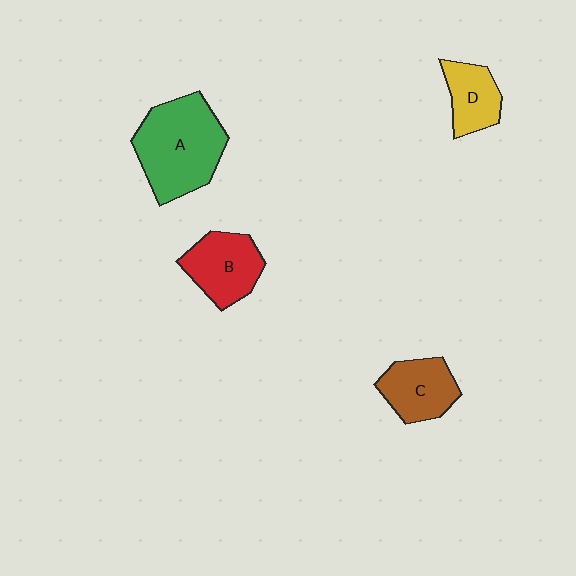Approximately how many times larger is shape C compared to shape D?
Approximately 1.2 times.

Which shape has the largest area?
Shape A (green).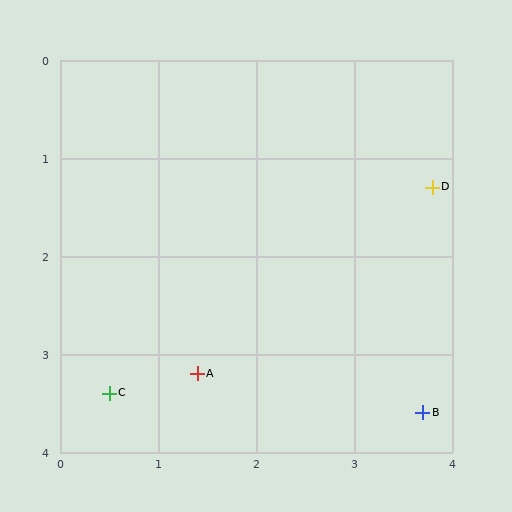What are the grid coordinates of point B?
Point B is at approximately (3.7, 3.6).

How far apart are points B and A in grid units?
Points B and A are about 2.3 grid units apart.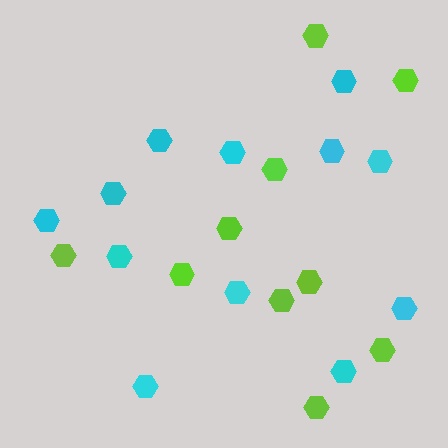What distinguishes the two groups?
There are 2 groups: one group of cyan hexagons (12) and one group of lime hexagons (10).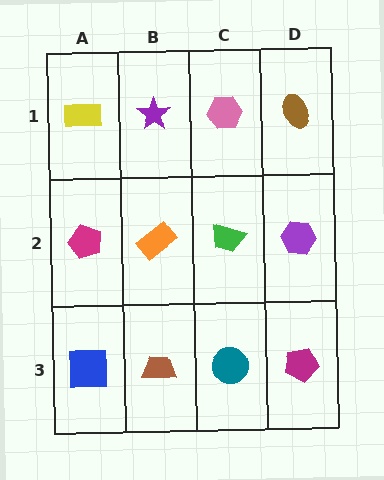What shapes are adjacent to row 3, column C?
A green trapezoid (row 2, column C), a brown trapezoid (row 3, column B), a magenta pentagon (row 3, column D).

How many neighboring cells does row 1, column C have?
3.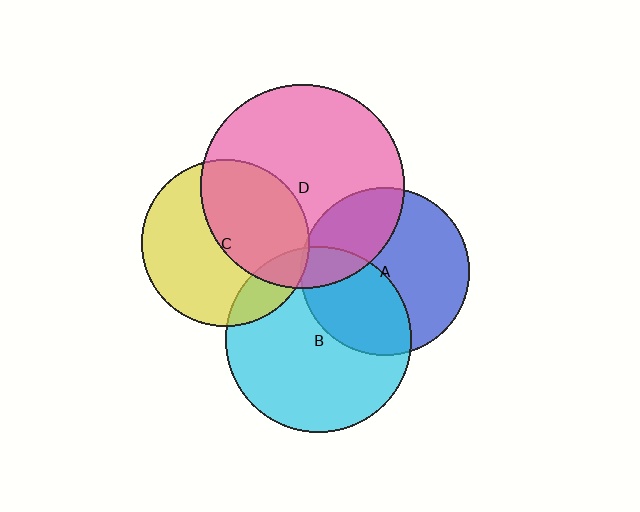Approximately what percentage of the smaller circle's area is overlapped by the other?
Approximately 30%.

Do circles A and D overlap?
Yes.